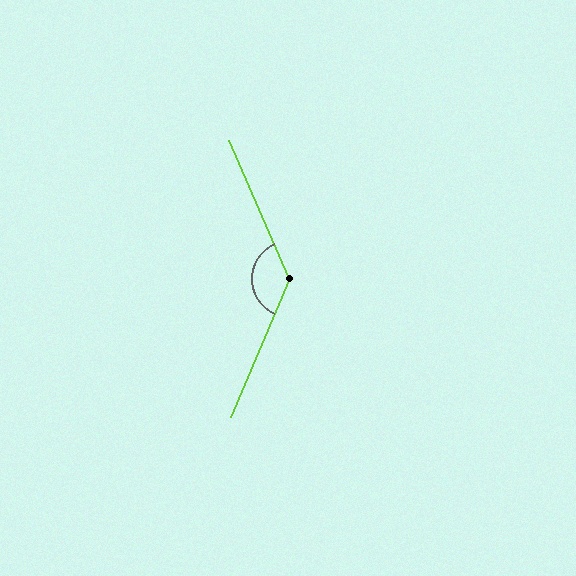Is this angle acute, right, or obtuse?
It is obtuse.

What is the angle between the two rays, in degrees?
Approximately 133 degrees.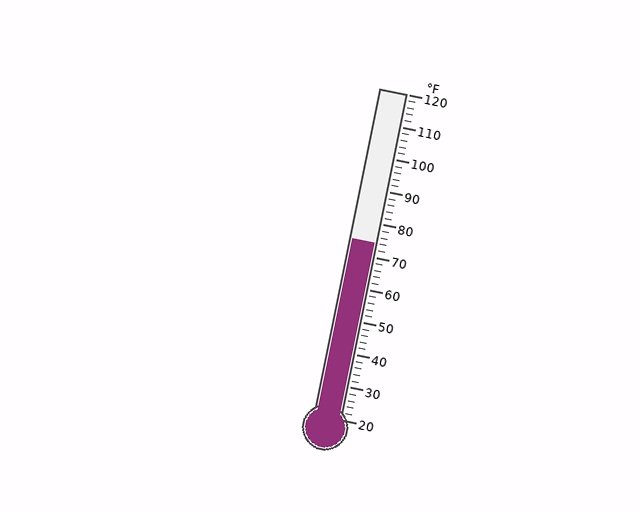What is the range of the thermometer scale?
The thermometer scale ranges from 20°F to 120°F.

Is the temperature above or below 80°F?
The temperature is below 80°F.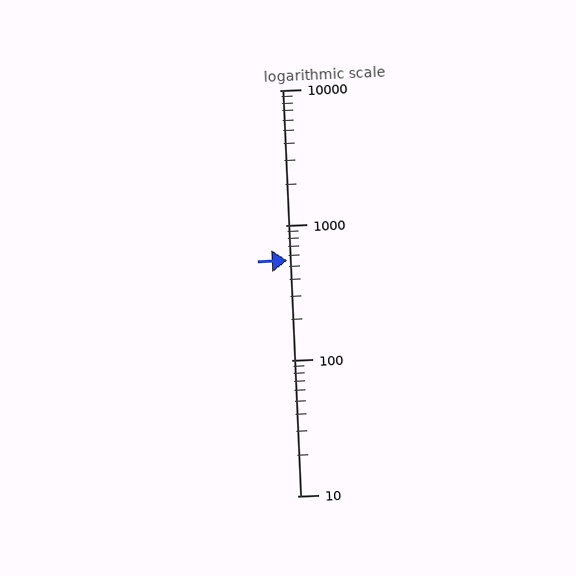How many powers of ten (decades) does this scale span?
The scale spans 3 decades, from 10 to 10000.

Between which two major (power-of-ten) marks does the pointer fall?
The pointer is between 100 and 1000.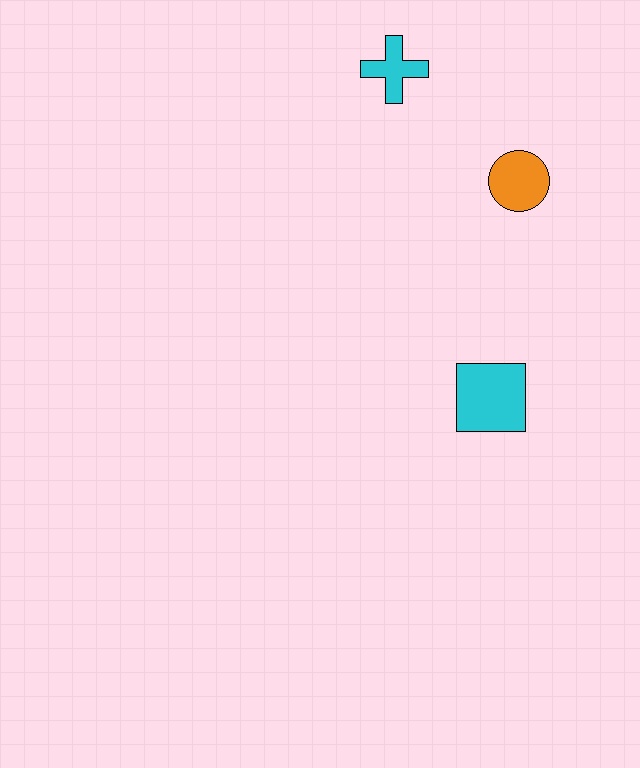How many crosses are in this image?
There is 1 cross.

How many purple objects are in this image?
There are no purple objects.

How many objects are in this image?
There are 3 objects.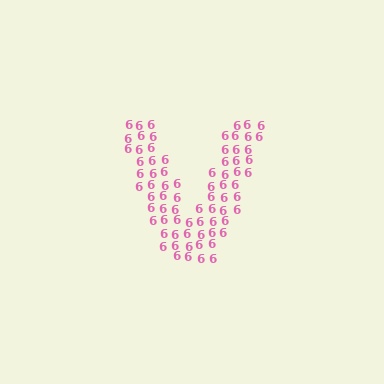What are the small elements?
The small elements are digit 6's.